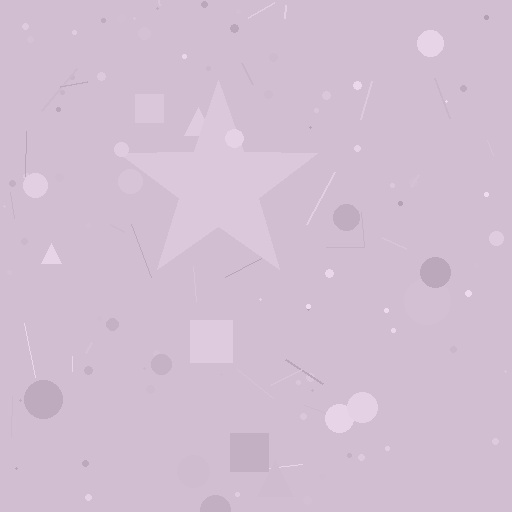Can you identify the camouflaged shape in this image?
The camouflaged shape is a star.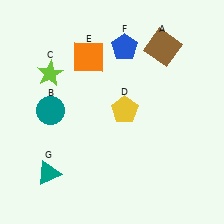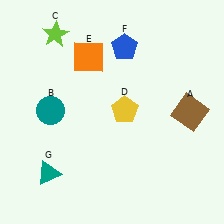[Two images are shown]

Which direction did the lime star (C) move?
The lime star (C) moved up.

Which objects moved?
The objects that moved are: the brown square (A), the lime star (C).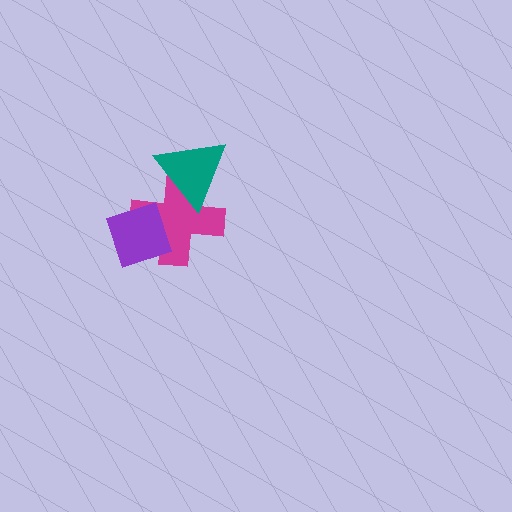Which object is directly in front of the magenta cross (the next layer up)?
The purple diamond is directly in front of the magenta cross.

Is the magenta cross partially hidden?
Yes, it is partially covered by another shape.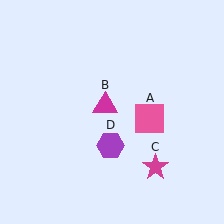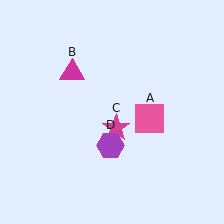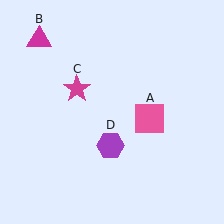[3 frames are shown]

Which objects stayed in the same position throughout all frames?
Pink square (object A) and purple hexagon (object D) remained stationary.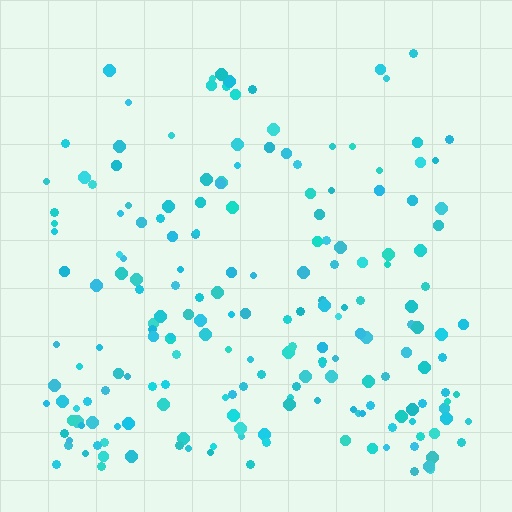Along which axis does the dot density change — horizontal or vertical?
Vertical.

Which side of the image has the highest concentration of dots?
The bottom.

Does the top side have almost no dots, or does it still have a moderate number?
Still a moderate number, just noticeably fewer than the bottom.